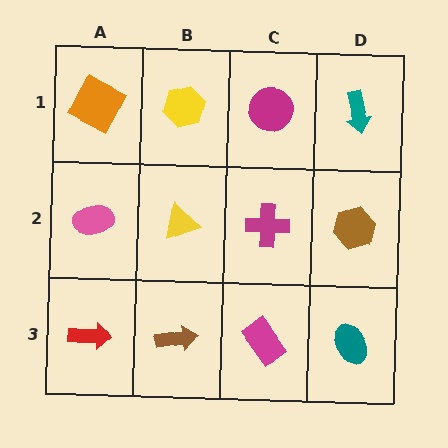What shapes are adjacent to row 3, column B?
A yellow triangle (row 2, column B), a red arrow (row 3, column A), a magenta rectangle (row 3, column C).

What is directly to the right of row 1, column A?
A yellow hexagon.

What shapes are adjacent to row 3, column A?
A pink ellipse (row 2, column A), a brown arrow (row 3, column B).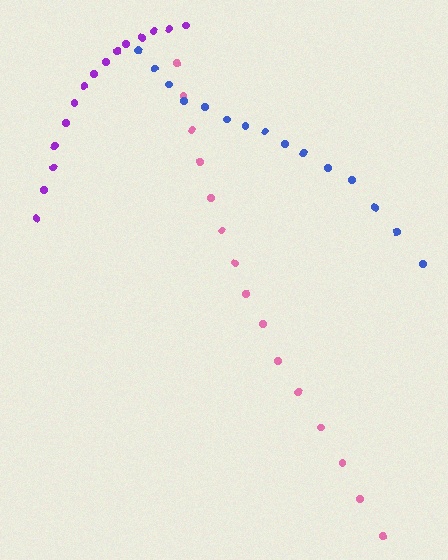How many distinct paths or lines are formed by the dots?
There are 3 distinct paths.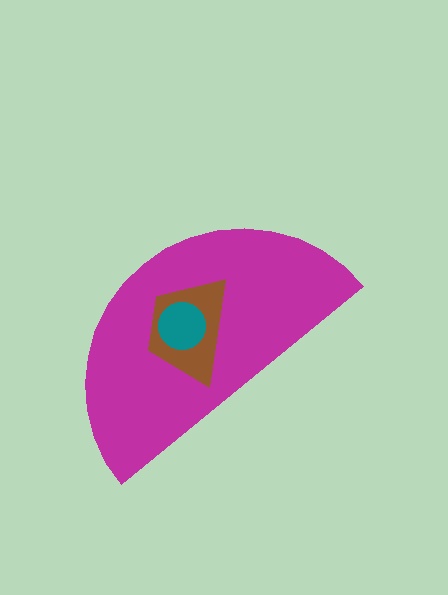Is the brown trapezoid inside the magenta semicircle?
Yes.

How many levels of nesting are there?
3.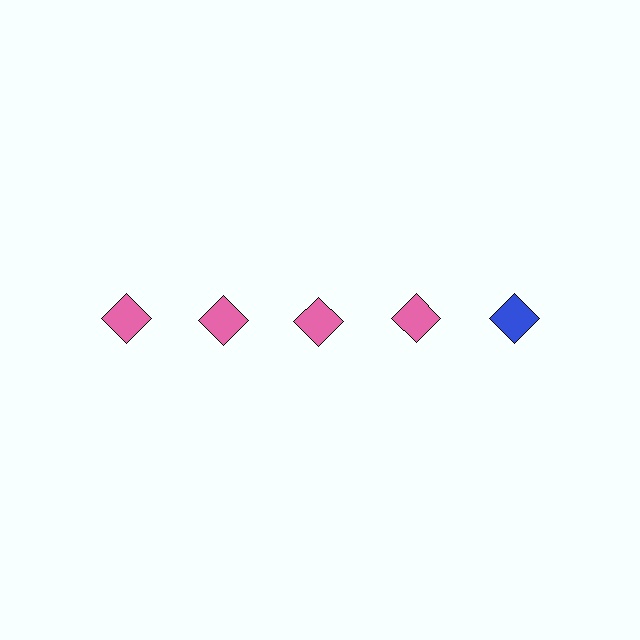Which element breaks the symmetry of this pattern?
The blue diamond in the top row, rightmost column breaks the symmetry. All other shapes are pink diamonds.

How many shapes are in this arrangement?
There are 5 shapes arranged in a grid pattern.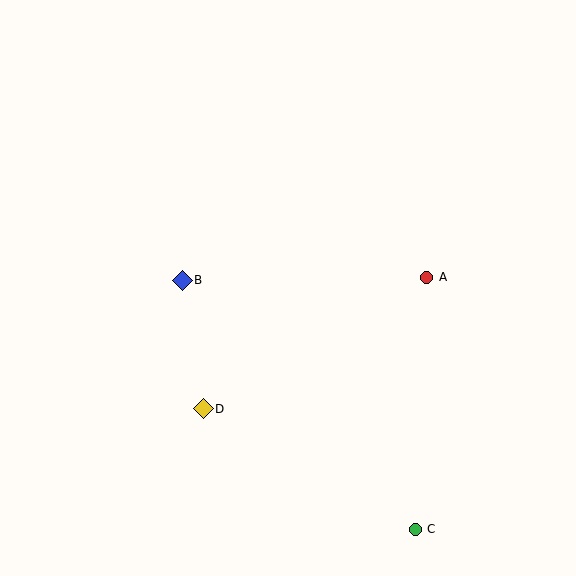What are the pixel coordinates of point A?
Point A is at (427, 277).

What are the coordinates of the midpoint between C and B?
The midpoint between C and B is at (299, 405).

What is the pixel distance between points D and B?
The distance between D and B is 130 pixels.